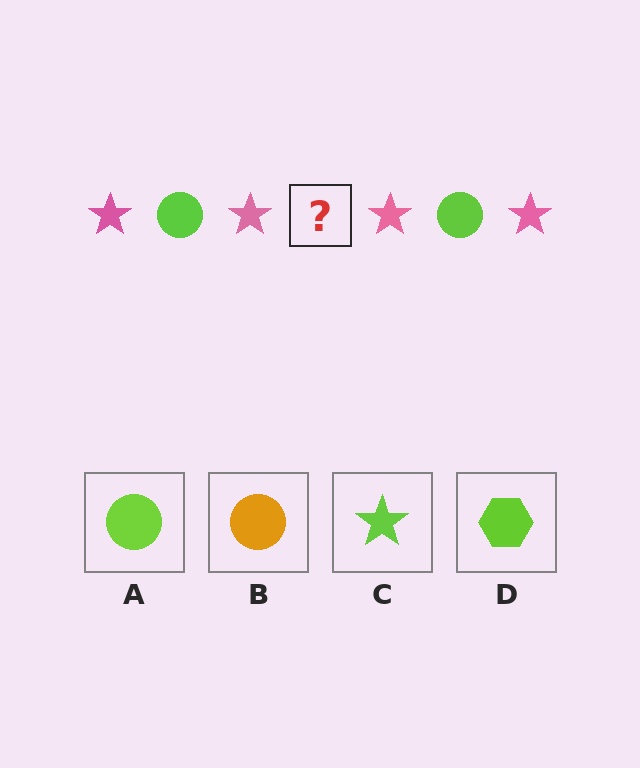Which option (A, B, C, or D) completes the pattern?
A.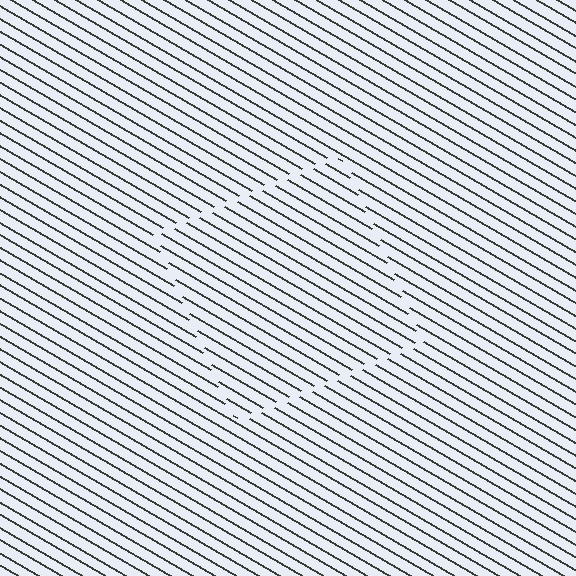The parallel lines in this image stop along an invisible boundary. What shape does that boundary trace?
An illusory square. The interior of the shape contains the same grating, shifted by half a period — the contour is defined by the phase discontinuity where line-ends from the inner and outer gratings abut.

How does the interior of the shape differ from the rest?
The interior of the shape contains the same grating, shifted by half a period — the contour is defined by the phase discontinuity where line-ends from the inner and outer gratings abut.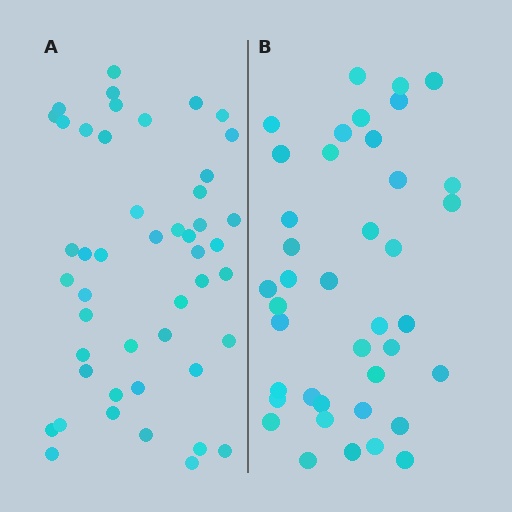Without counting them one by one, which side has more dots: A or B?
Region A (the left region) has more dots.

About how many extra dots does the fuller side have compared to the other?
Region A has roughly 8 or so more dots than region B.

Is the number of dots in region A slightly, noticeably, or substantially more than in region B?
Region A has only slightly more — the two regions are fairly close. The ratio is roughly 1.2 to 1.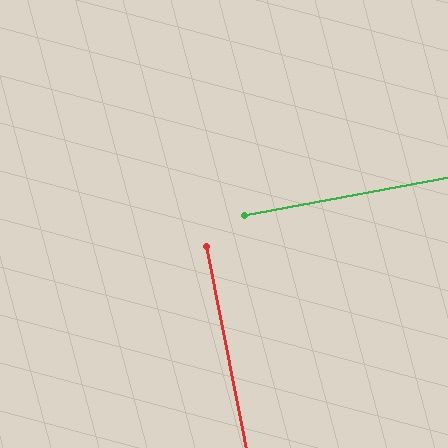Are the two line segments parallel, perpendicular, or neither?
Perpendicular — they meet at approximately 89°.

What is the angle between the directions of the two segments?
Approximately 89 degrees.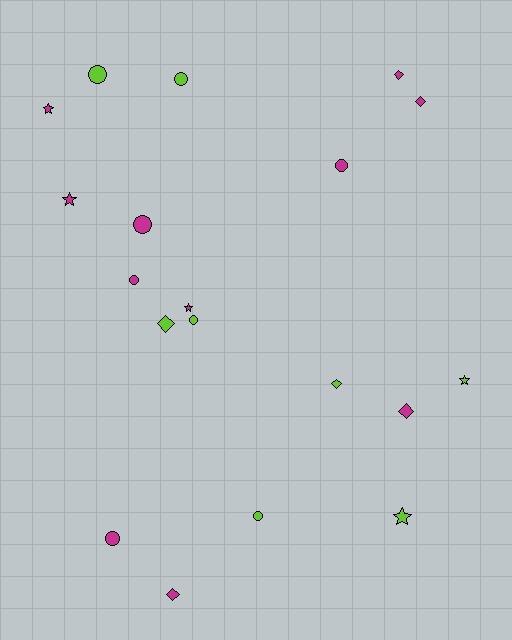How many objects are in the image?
There are 19 objects.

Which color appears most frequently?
Magenta, with 11 objects.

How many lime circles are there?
There are 4 lime circles.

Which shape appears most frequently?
Circle, with 8 objects.